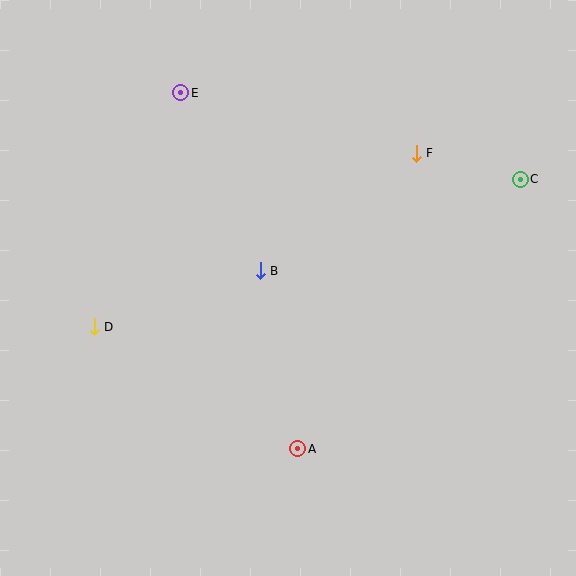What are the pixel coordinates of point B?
Point B is at (260, 271).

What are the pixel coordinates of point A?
Point A is at (298, 449).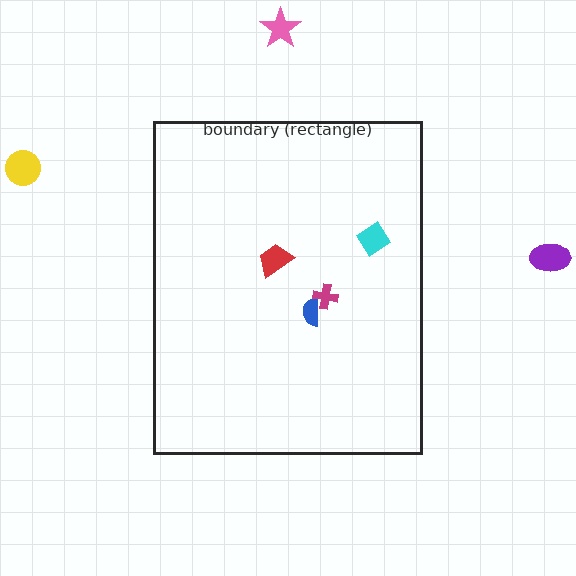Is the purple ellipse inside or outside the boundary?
Outside.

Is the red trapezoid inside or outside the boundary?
Inside.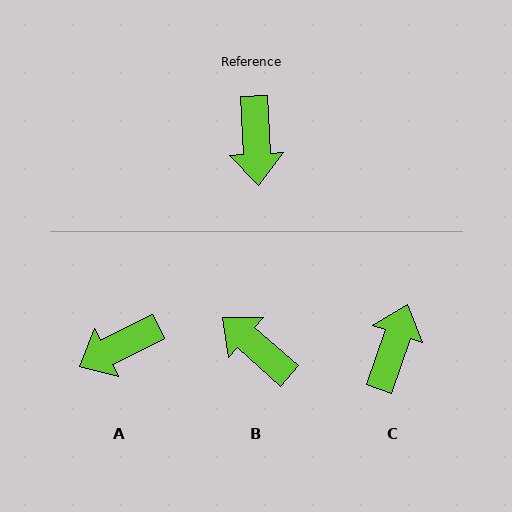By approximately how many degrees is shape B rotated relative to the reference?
Approximately 134 degrees clockwise.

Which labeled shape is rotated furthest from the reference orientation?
C, about 158 degrees away.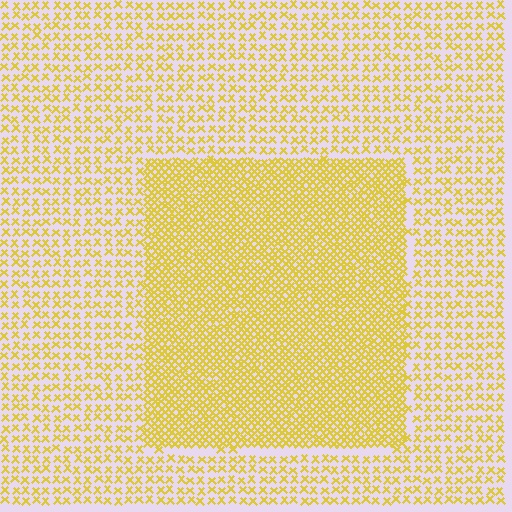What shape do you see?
I see a rectangle.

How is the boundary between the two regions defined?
The boundary is defined by a change in element density (approximately 2.2x ratio). All elements are the same color, size, and shape.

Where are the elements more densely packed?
The elements are more densely packed inside the rectangle boundary.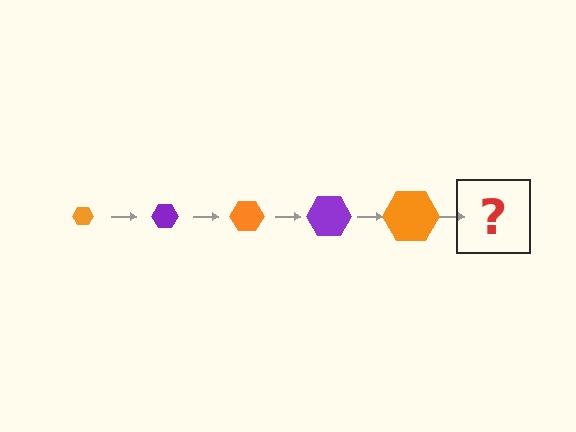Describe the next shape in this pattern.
It should be a purple hexagon, larger than the previous one.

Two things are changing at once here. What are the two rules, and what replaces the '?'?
The two rules are that the hexagon grows larger each step and the color cycles through orange and purple. The '?' should be a purple hexagon, larger than the previous one.